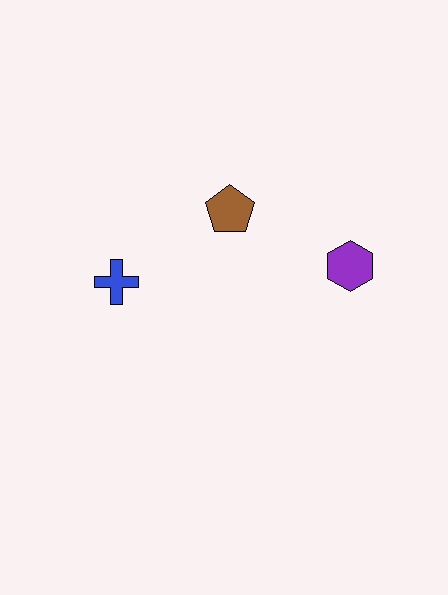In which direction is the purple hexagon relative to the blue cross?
The purple hexagon is to the right of the blue cross.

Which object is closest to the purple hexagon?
The brown pentagon is closest to the purple hexagon.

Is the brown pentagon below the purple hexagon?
No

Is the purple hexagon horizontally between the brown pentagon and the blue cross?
No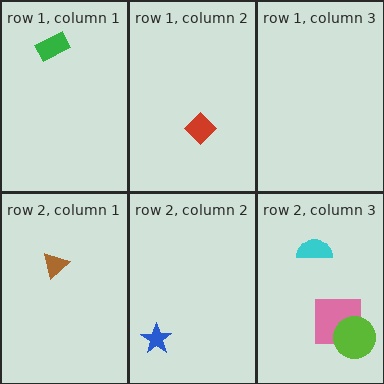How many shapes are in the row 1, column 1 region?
1.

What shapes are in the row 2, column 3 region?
The pink square, the lime circle, the cyan semicircle.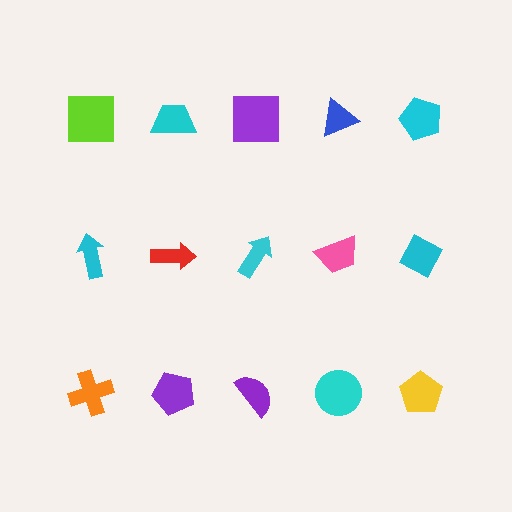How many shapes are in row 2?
5 shapes.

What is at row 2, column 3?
A cyan arrow.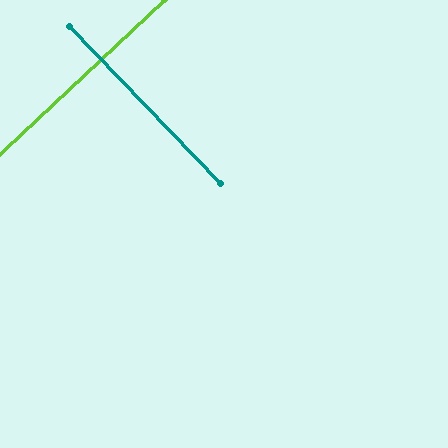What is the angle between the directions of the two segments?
Approximately 89 degrees.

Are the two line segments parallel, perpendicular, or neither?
Perpendicular — they meet at approximately 89°.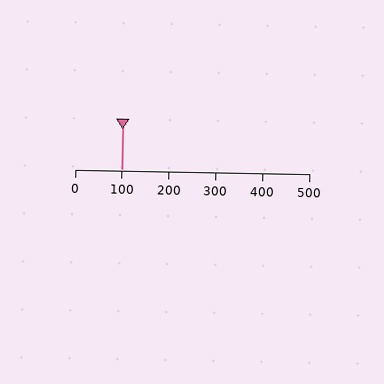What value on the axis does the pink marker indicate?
The marker indicates approximately 100.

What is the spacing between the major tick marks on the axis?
The major ticks are spaced 100 apart.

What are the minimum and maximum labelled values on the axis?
The axis runs from 0 to 500.